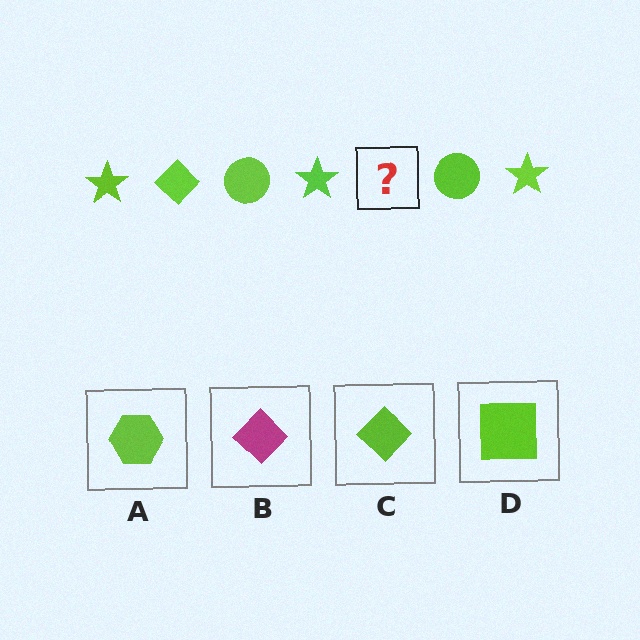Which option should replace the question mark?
Option C.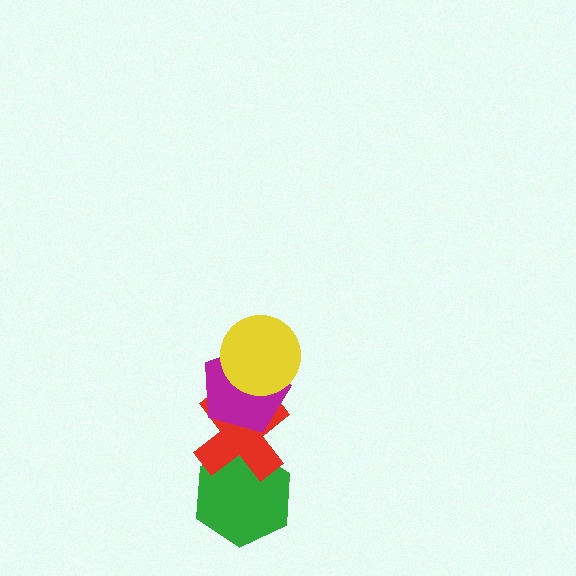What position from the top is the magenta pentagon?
The magenta pentagon is 2nd from the top.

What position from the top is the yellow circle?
The yellow circle is 1st from the top.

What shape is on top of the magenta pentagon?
The yellow circle is on top of the magenta pentagon.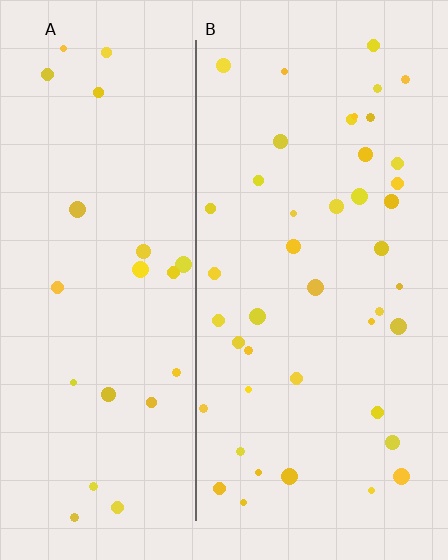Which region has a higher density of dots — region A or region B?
B (the right).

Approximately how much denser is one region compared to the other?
Approximately 1.8× — region B over region A.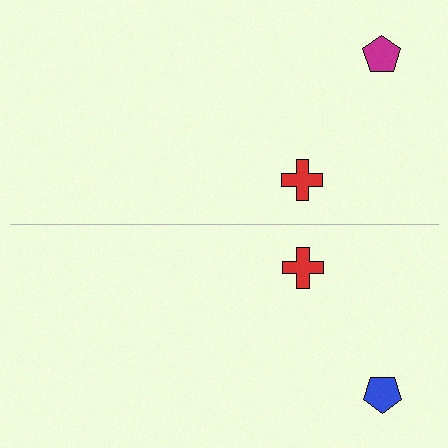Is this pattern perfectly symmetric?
No, the pattern is not perfectly symmetric. The blue pentagon on the bottom side breaks the symmetry — its mirror counterpart is magenta.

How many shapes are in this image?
There are 4 shapes in this image.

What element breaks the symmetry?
The blue pentagon on the bottom side breaks the symmetry — its mirror counterpart is magenta.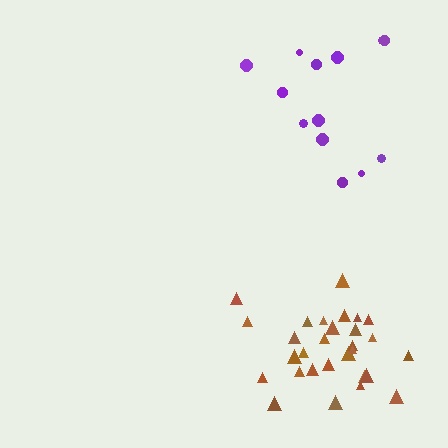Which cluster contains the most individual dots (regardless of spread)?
Brown (29).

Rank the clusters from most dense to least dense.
brown, purple.